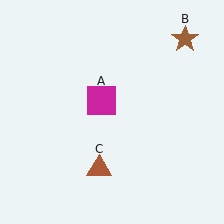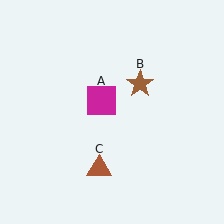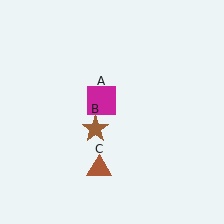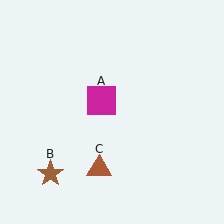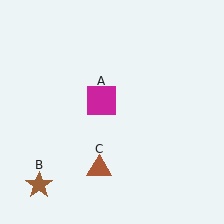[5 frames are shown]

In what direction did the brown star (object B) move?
The brown star (object B) moved down and to the left.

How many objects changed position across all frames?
1 object changed position: brown star (object B).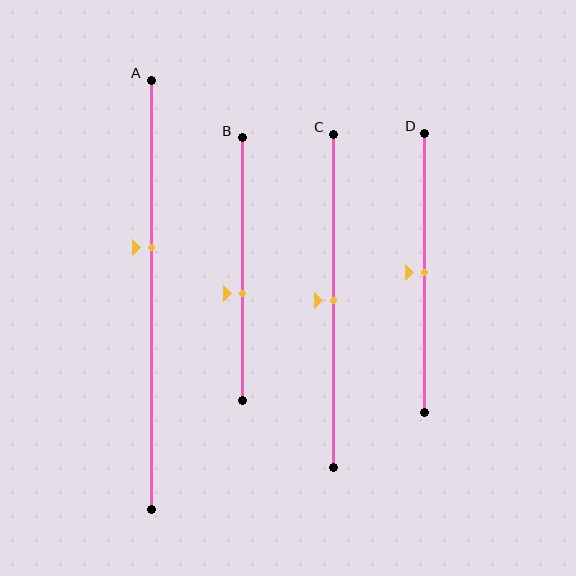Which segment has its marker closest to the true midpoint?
Segment C has its marker closest to the true midpoint.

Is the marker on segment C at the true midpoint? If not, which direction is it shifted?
Yes, the marker on segment C is at the true midpoint.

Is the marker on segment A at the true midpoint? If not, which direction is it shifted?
No, the marker on segment A is shifted upward by about 11% of the segment length.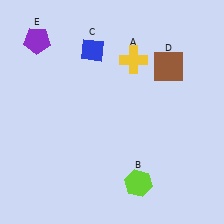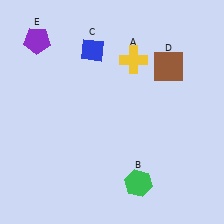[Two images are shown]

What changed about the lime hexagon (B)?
In Image 1, B is lime. In Image 2, it changed to green.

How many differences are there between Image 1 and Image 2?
There is 1 difference between the two images.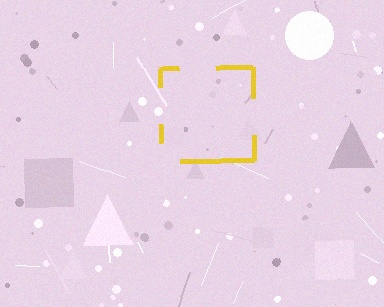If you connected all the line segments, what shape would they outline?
They would outline a square.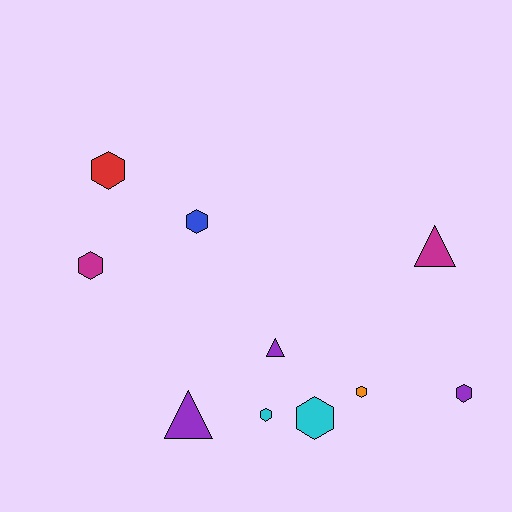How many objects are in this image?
There are 10 objects.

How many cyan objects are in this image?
There are 2 cyan objects.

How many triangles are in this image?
There are 3 triangles.